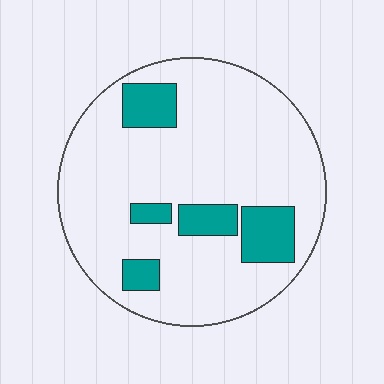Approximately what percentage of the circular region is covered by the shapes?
Approximately 15%.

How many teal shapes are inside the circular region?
5.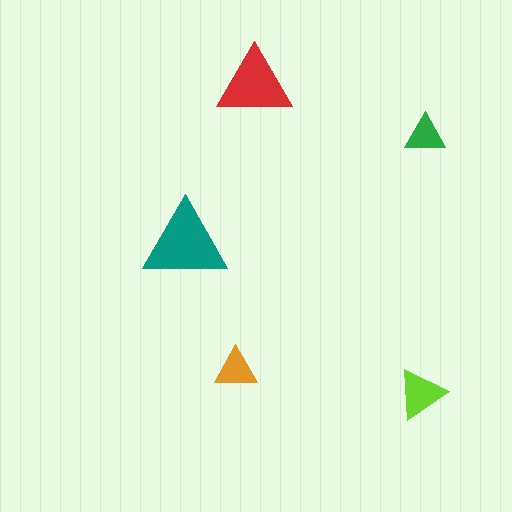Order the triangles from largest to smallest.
the teal one, the red one, the lime one, the orange one, the green one.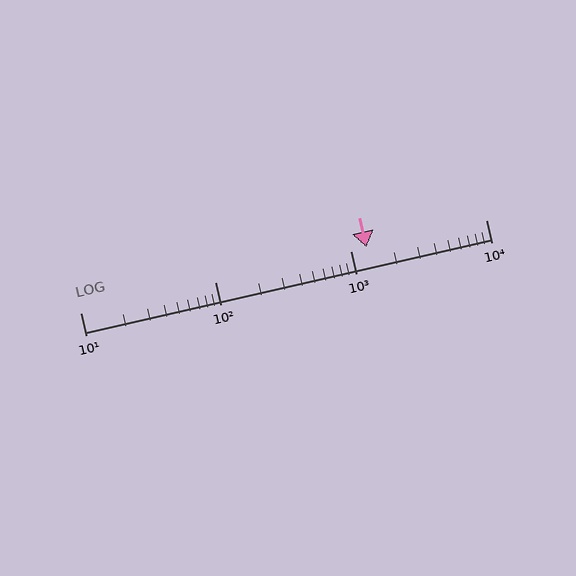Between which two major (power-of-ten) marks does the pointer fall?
The pointer is between 1000 and 10000.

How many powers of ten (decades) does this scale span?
The scale spans 3 decades, from 10 to 10000.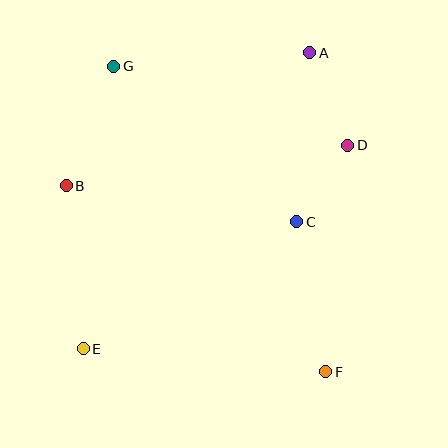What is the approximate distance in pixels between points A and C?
The distance between A and C is approximately 169 pixels.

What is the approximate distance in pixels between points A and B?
The distance between A and B is approximately 277 pixels.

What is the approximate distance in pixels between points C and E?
The distance between C and E is approximately 249 pixels.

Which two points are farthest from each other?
Points A and E are farthest from each other.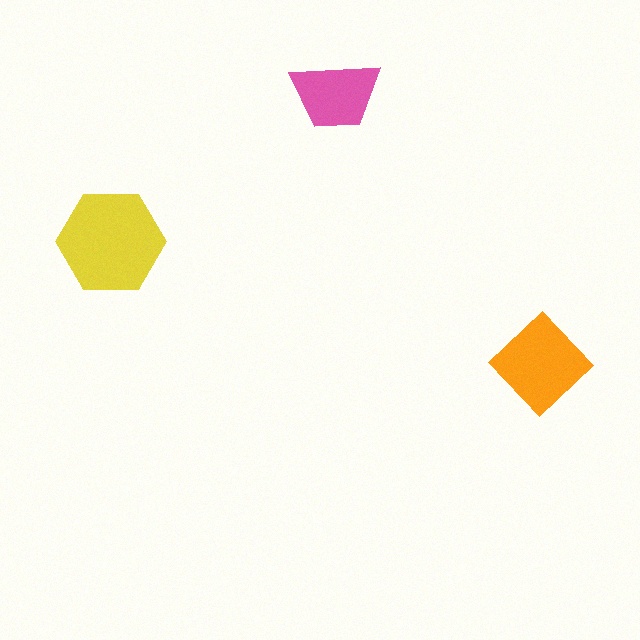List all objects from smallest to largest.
The pink trapezoid, the orange diamond, the yellow hexagon.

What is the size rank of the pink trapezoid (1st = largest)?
3rd.